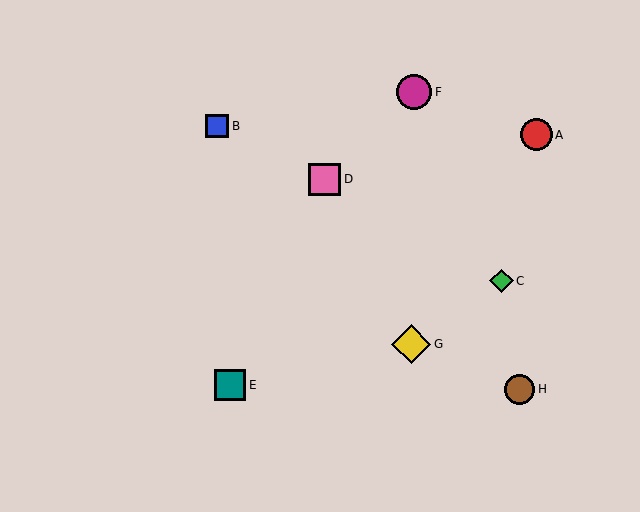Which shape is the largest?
The yellow diamond (labeled G) is the largest.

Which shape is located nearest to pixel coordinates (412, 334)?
The yellow diamond (labeled G) at (411, 344) is nearest to that location.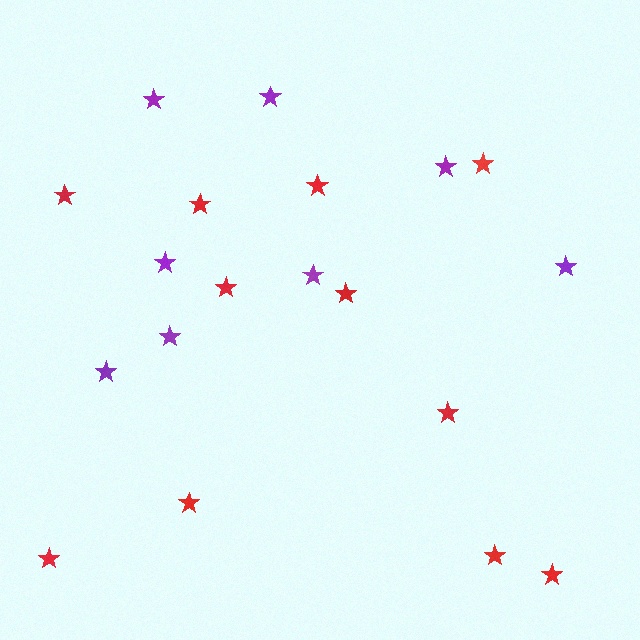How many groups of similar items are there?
There are 2 groups: one group of purple stars (8) and one group of red stars (11).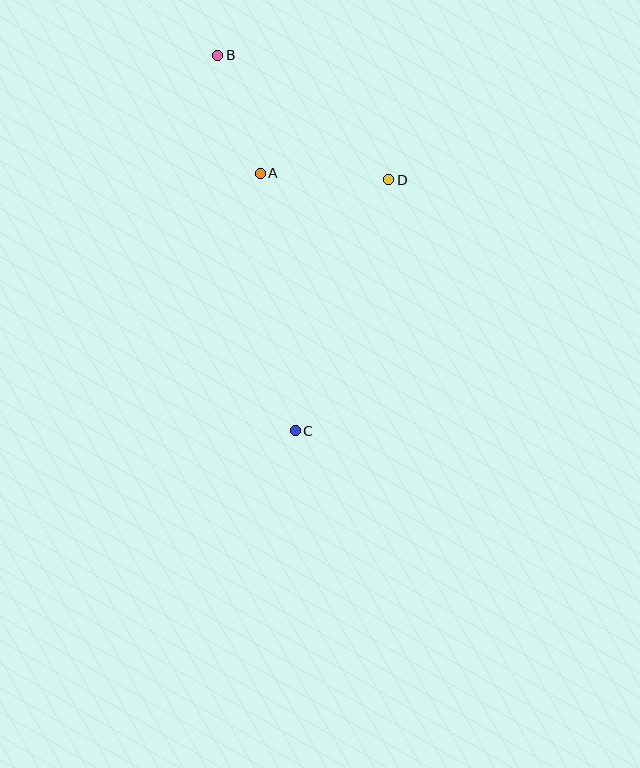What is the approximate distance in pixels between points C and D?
The distance between C and D is approximately 268 pixels.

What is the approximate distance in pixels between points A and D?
The distance between A and D is approximately 129 pixels.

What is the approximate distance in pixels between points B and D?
The distance between B and D is approximately 212 pixels.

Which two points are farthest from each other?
Points B and C are farthest from each other.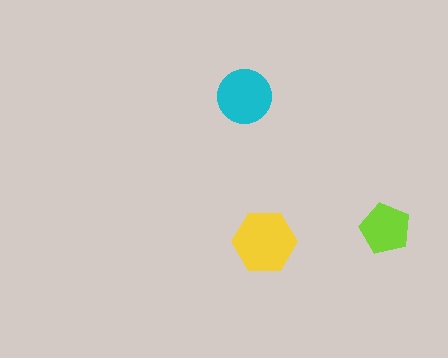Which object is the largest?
The yellow hexagon.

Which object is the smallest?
The lime pentagon.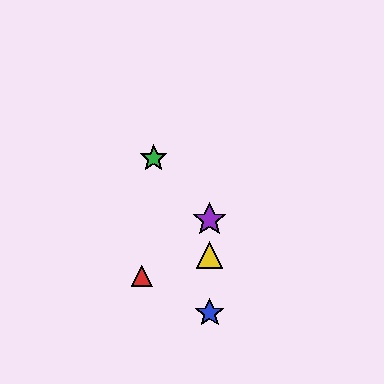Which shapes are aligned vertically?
The blue star, the yellow triangle, the purple star are aligned vertically.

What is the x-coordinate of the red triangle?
The red triangle is at x≈142.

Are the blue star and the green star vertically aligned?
No, the blue star is at x≈210 and the green star is at x≈154.